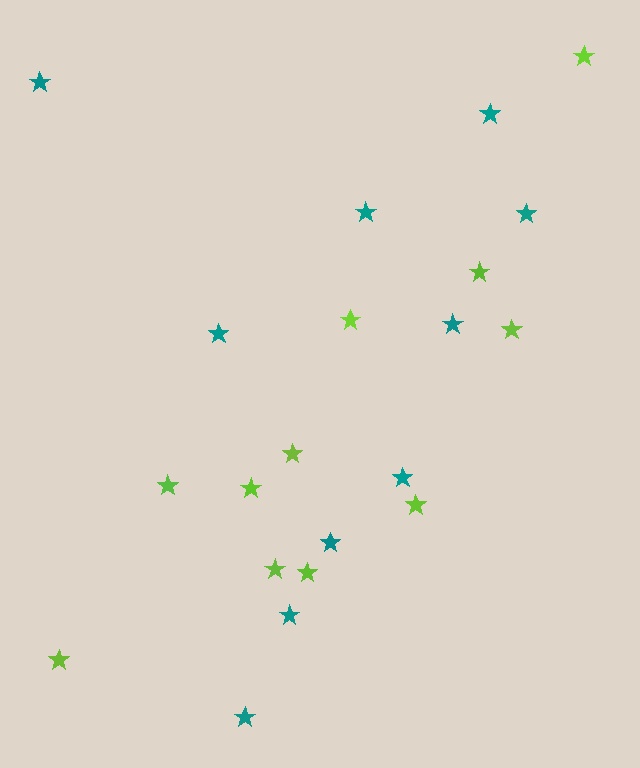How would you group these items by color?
There are 2 groups: one group of lime stars (11) and one group of teal stars (10).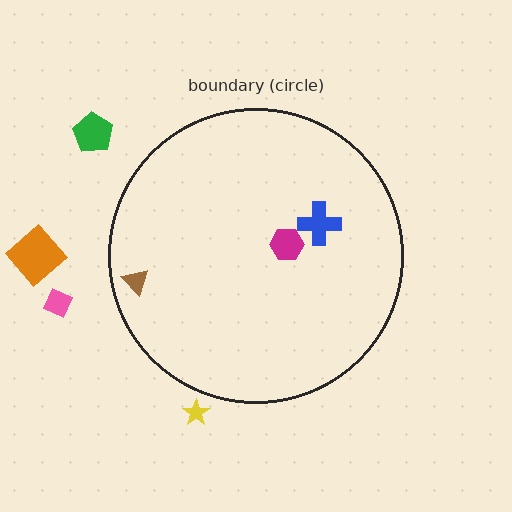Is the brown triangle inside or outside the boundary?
Inside.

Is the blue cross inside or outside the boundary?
Inside.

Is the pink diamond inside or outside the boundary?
Outside.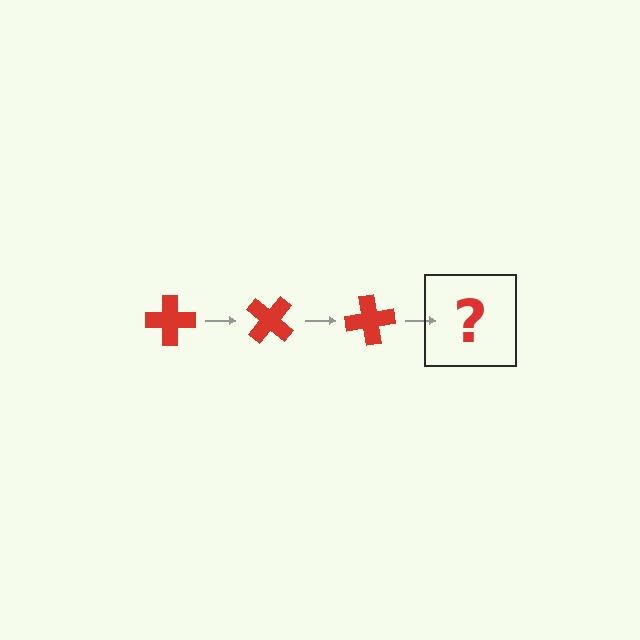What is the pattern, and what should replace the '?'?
The pattern is that the cross rotates 40 degrees each step. The '?' should be a red cross rotated 120 degrees.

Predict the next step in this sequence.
The next step is a red cross rotated 120 degrees.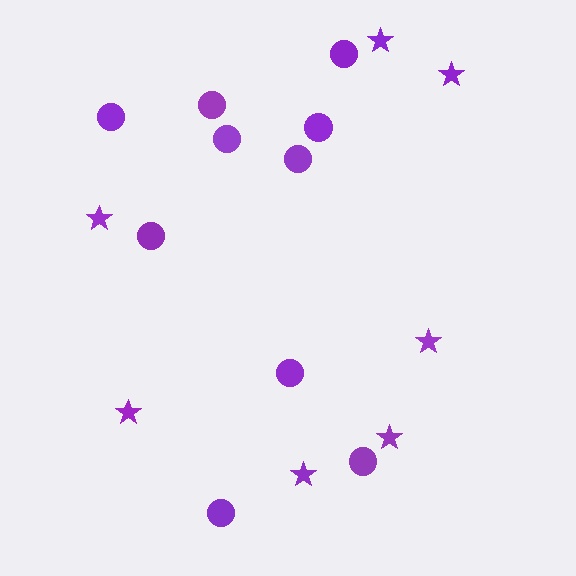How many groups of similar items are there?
There are 2 groups: one group of circles (10) and one group of stars (7).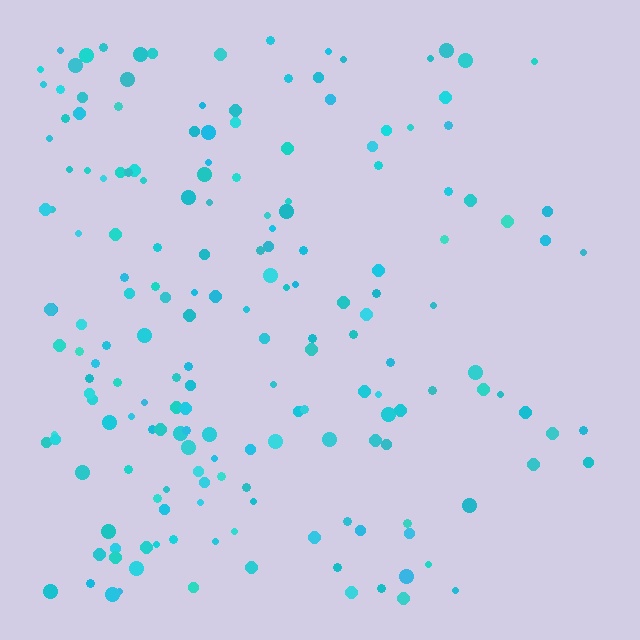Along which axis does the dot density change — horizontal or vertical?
Horizontal.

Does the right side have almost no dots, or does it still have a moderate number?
Still a moderate number, just noticeably fewer than the left.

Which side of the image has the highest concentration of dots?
The left.